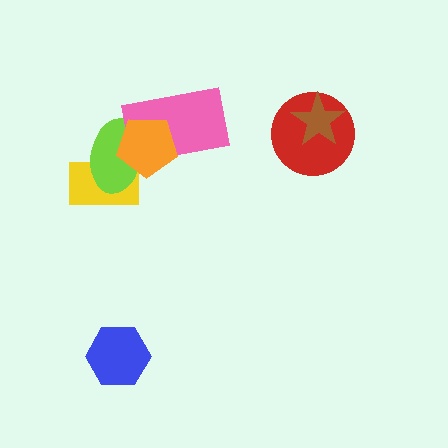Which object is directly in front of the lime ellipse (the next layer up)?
The pink rectangle is directly in front of the lime ellipse.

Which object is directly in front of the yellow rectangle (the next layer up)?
The lime ellipse is directly in front of the yellow rectangle.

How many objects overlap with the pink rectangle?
2 objects overlap with the pink rectangle.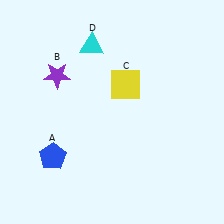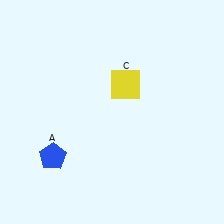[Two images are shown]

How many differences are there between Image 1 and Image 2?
There are 2 differences between the two images.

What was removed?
The purple star (B), the cyan triangle (D) were removed in Image 2.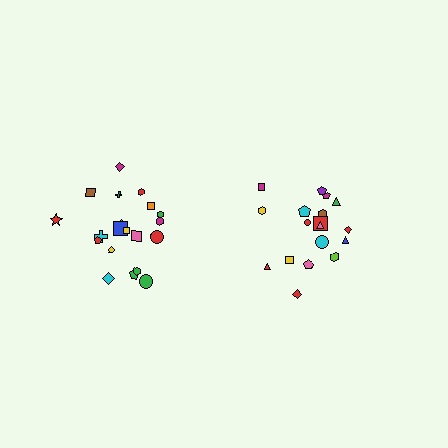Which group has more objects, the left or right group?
The left group.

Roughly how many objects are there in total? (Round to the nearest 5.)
Roughly 40 objects in total.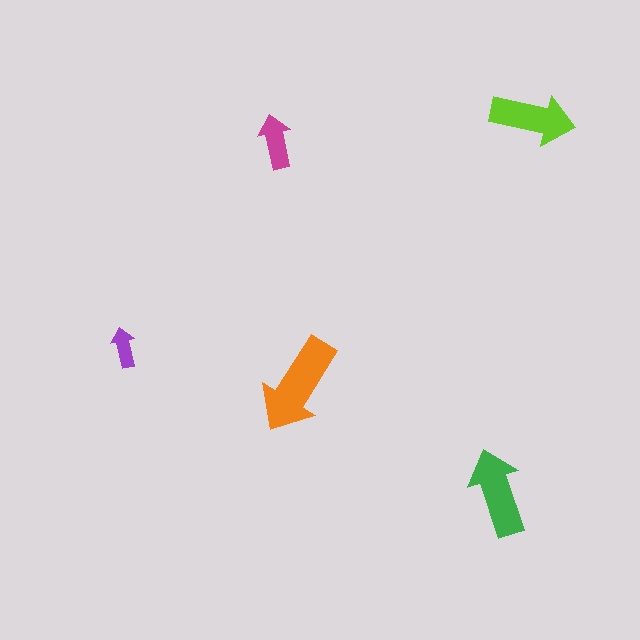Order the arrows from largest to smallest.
the orange one, the green one, the lime one, the magenta one, the purple one.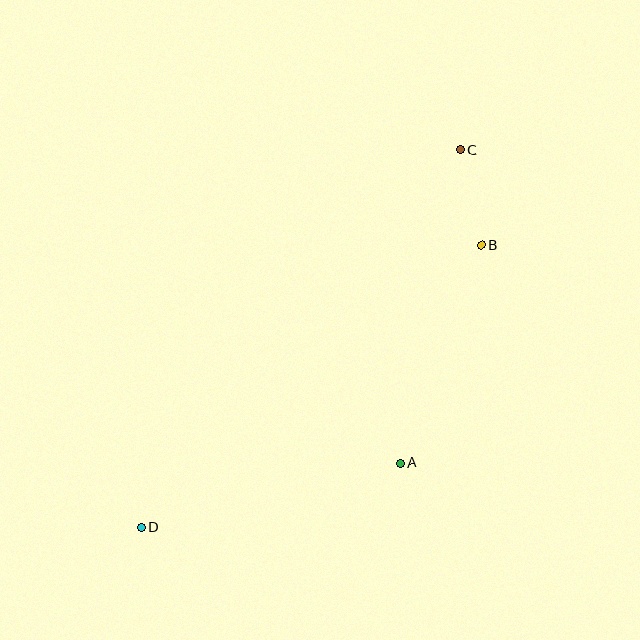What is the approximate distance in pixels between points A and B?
The distance between A and B is approximately 233 pixels.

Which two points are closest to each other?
Points B and C are closest to each other.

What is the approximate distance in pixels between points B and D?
The distance between B and D is approximately 442 pixels.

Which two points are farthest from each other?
Points C and D are farthest from each other.